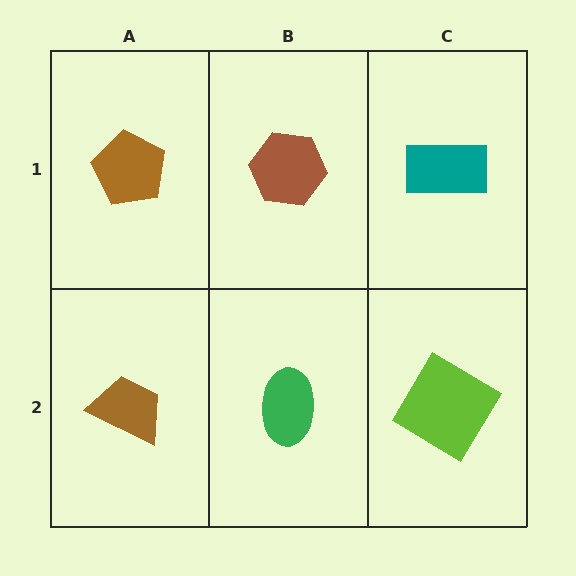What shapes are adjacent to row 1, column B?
A green ellipse (row 2, column B), a brown pentagon (row 1, column A), a teal rectangle (row 1, column C).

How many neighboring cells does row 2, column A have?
2.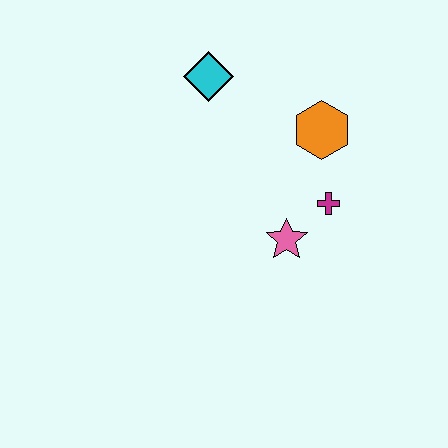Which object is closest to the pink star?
The magenta cross is closest to the pink star.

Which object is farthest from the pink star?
The cyan diamond is farthest from the pink star.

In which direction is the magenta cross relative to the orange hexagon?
The magenta cross is below the orange hexagon.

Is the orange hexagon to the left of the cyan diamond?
No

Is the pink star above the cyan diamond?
No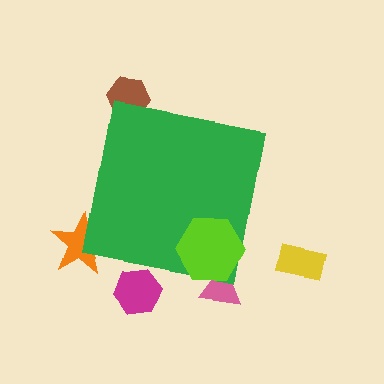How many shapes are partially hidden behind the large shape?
4 shapes are partially hidden.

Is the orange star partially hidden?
Yes, the orange star is partially hidden behind the green square.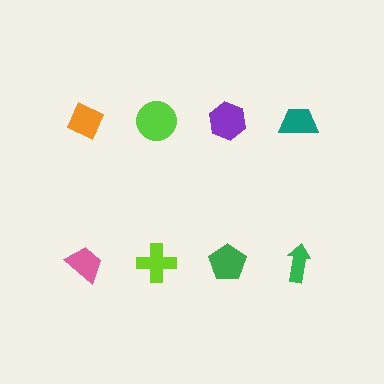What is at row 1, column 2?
A lime circle.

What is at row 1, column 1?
An orange diamond.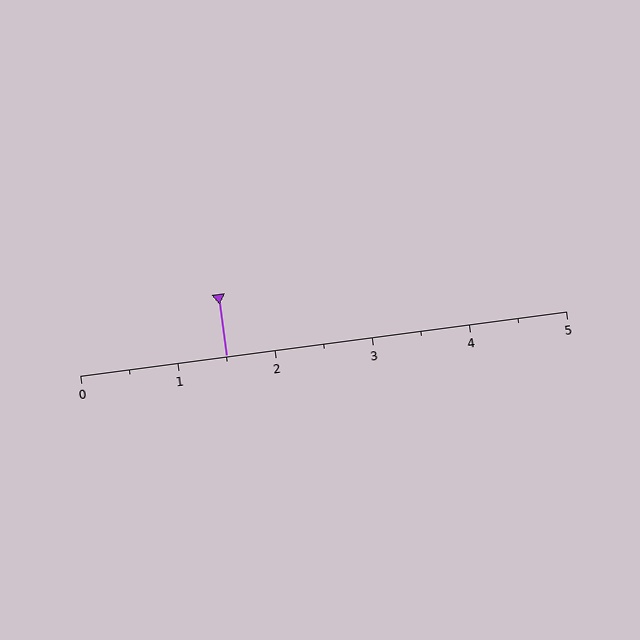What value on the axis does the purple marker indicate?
The marker indicates approximately 1.5.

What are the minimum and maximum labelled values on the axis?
The axis runs from 0 to 5.